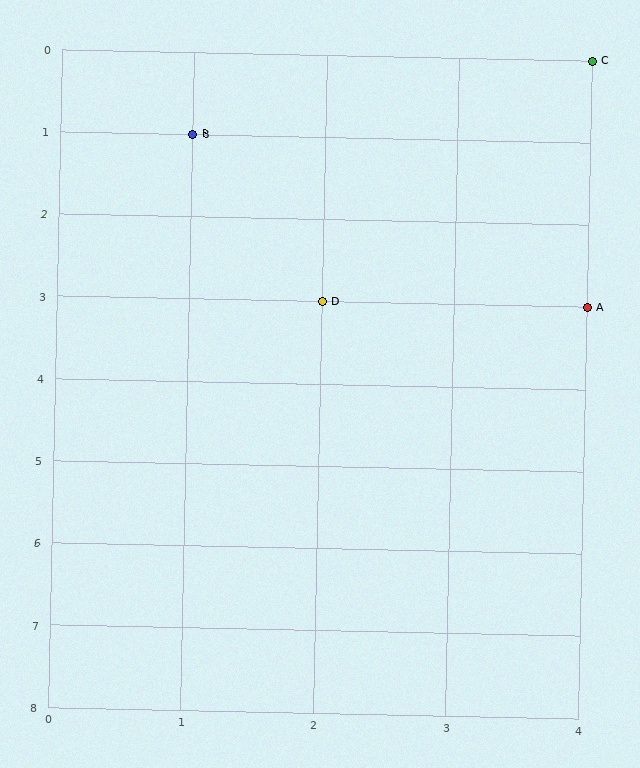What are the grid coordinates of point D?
Point D is at grid coordinates (2, 3).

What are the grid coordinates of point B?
Point B is at grid coordinates (1, 1).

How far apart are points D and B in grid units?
Points D and B are 1 column and 2 rows apart (about 2.2 grid units diagonally).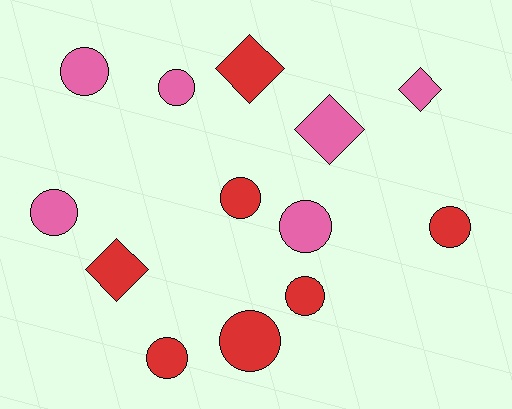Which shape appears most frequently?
Circle, with 9 objects.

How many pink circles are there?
There are 4 pink circles.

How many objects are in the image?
There are 13 objects.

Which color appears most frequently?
Red, with 7 objects.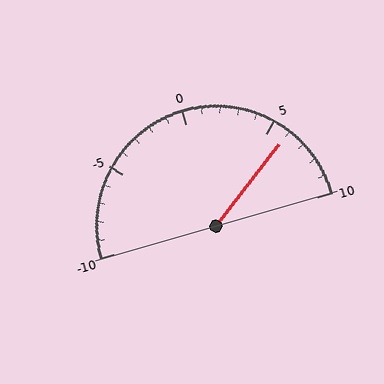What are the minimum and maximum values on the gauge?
The gauge ranges from -10 to 10.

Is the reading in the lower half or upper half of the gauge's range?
The reading is in the upper half of the range (-10 to 10).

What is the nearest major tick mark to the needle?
The nearest major tick mark is 5.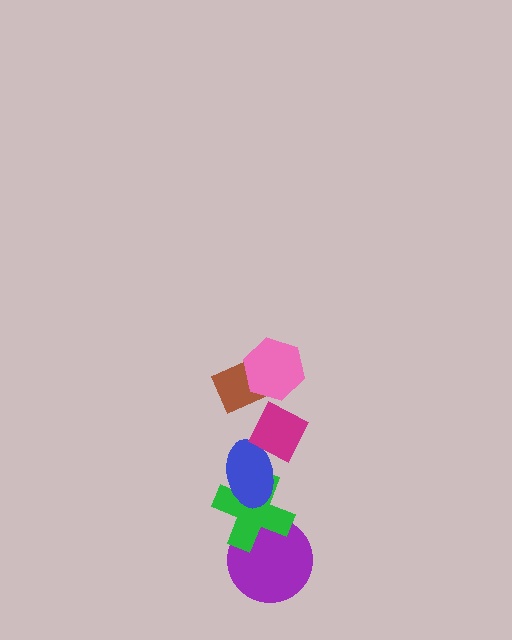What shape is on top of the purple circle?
The green cross is on top of the purple circle.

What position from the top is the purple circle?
The purple circle is 6th from the top.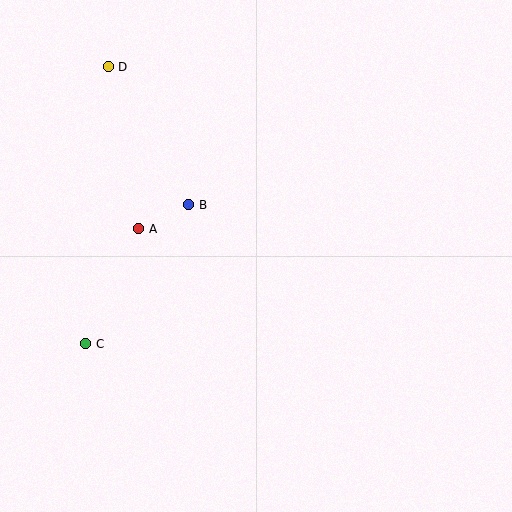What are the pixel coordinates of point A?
Point A is at (139, 229).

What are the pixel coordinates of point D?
Point D is at (108, 67).